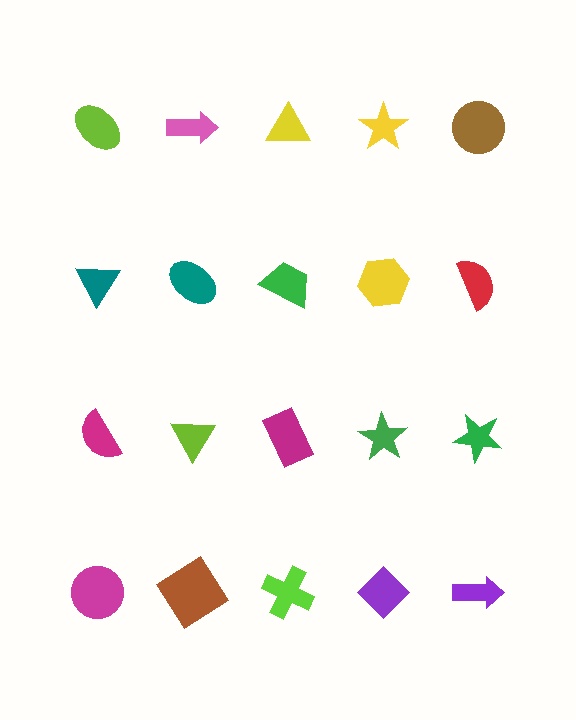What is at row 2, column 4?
A yellow hexagon.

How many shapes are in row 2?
5 shapes.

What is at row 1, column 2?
A pink arrow.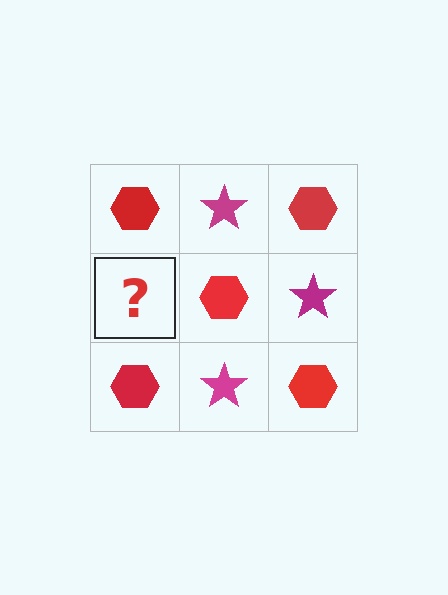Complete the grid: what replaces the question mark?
The question mark should be replaced with a magenta star.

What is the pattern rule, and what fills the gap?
The rule is that it alternates red hexagon and magenta star in a checkerboard pattern. The gap should be filled with a magenta star.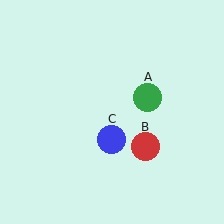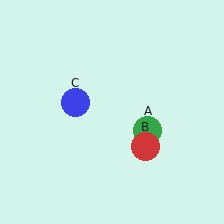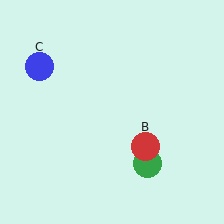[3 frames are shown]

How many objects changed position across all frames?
2 objects changed position: green circle (object A), blue circle (object C).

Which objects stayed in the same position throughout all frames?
Red circle (object B) remained stationary.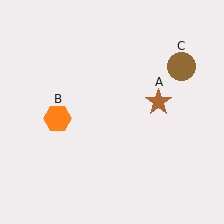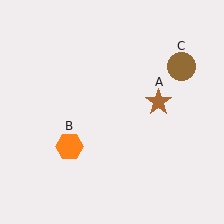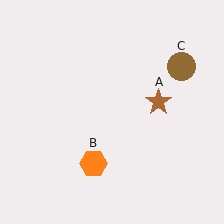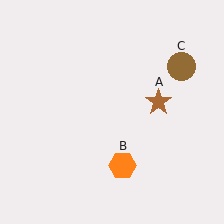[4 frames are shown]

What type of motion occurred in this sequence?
The orange hexagon (object B) rotated counterclockwise around the center of the scene.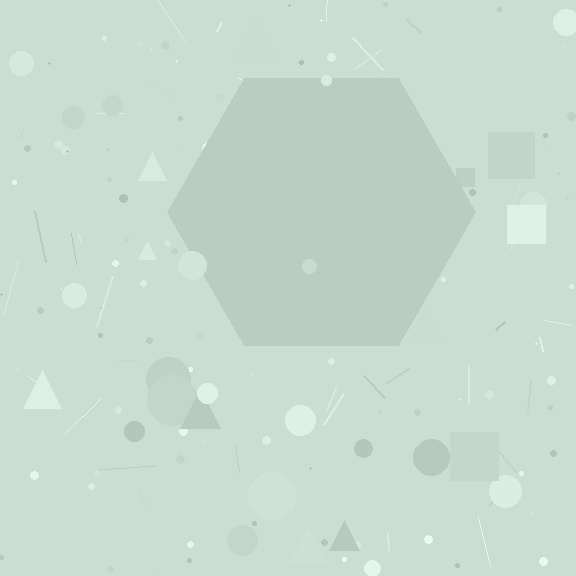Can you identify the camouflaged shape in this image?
The camouflaged shape is a hexagon.